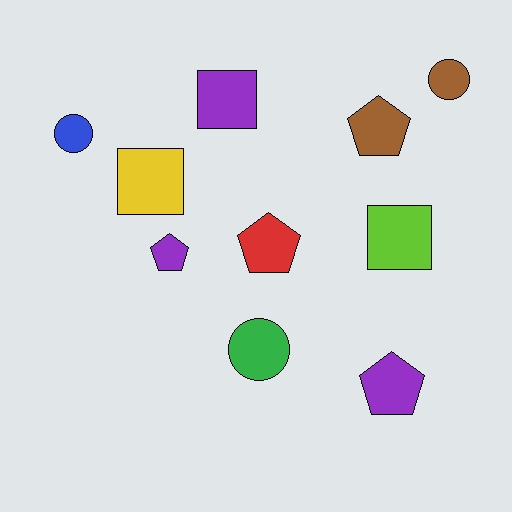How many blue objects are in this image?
There is 1 blue object.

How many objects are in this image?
There are 10 objects.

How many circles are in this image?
There are 3 circles.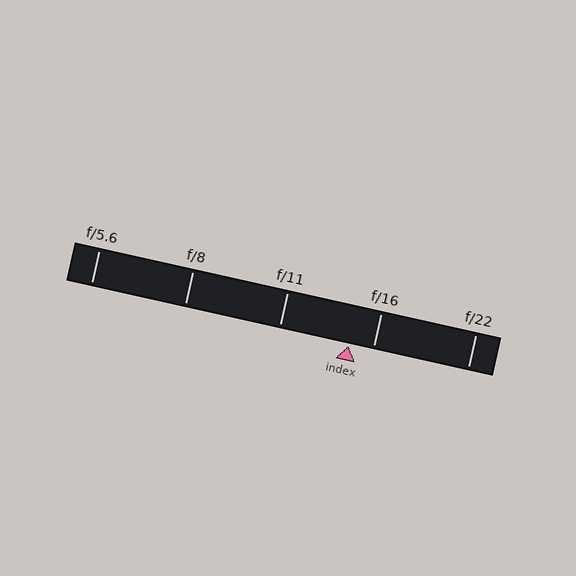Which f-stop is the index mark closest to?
The index mark is closest to f/16.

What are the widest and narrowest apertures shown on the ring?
The widest aperture shown is f/5.6 and the narrowest is f/22.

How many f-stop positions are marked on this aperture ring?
There are 5 f-stop positions marked.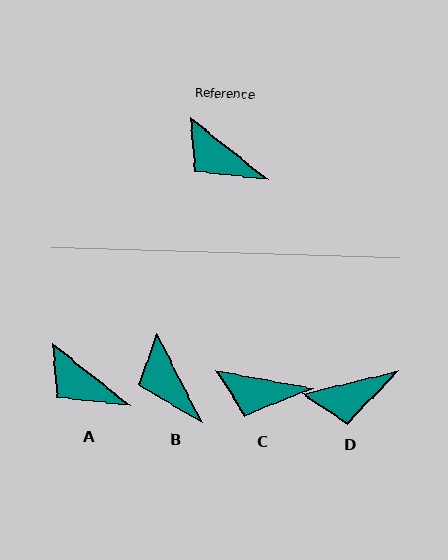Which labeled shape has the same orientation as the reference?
A.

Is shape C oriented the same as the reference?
No, it is off by about 28 degrees.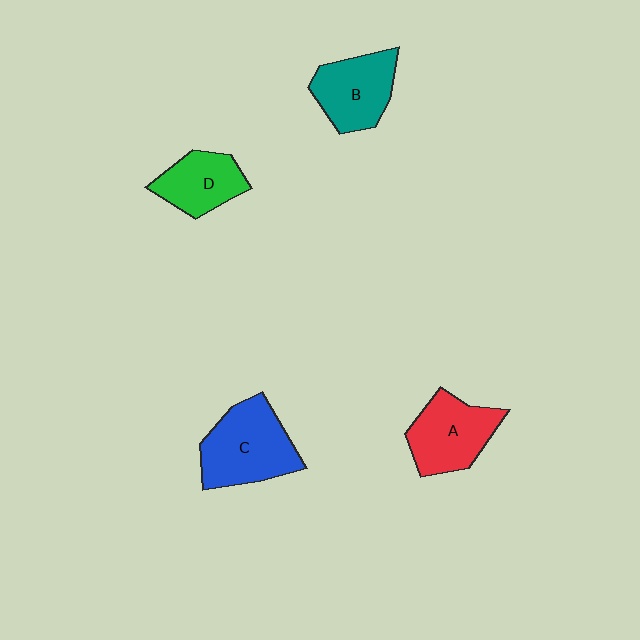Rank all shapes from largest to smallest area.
From largest to smallest: C (blue), A (red), B (teal), D (green).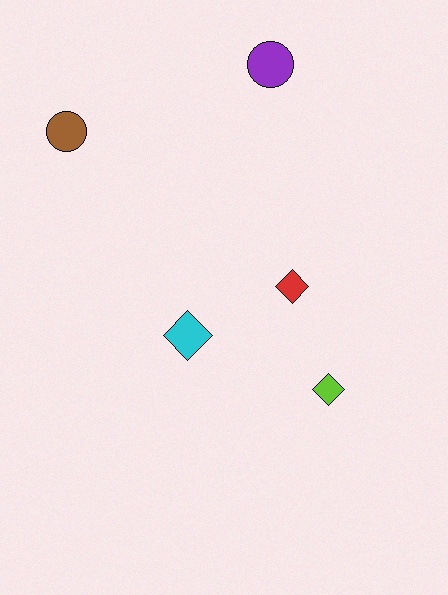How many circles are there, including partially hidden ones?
There are 2 circles.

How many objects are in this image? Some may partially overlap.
There are 5 objects.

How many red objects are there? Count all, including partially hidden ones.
There is 1 red object.